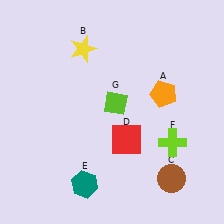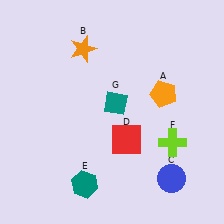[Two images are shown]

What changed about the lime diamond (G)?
In Image 1, G is lime. In Image 2, it changed to teal.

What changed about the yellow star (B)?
In Image 1, B is yellow. In Image 2, it changed to orange.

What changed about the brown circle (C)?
In Image 1, C is brown. In Image 2, it changed to blue.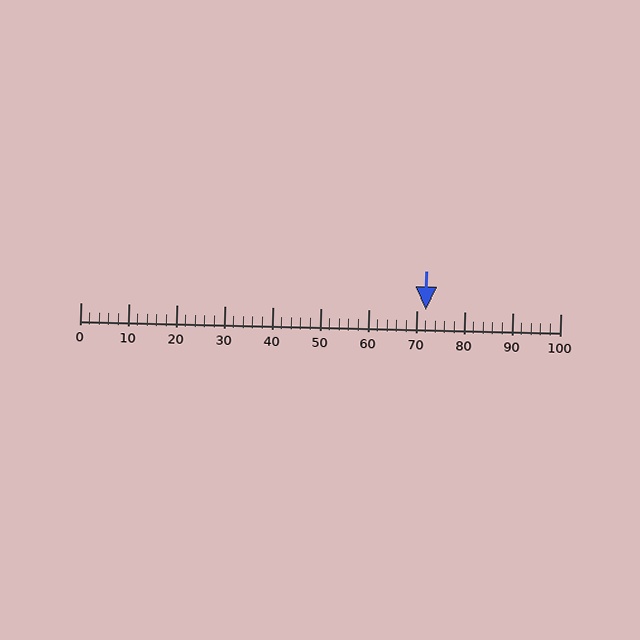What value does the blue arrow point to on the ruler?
The blue arrow points to approximately 72.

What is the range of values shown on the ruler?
The ruler shows values from 0 to 100.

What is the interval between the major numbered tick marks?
The major tick marks are spaced 10 units apart.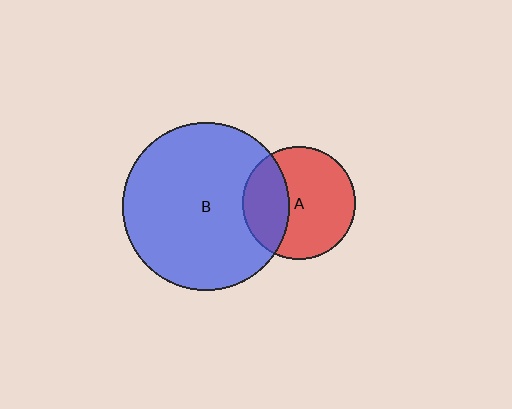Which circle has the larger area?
Circle B (blue).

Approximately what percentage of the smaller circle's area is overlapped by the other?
Approximately 35%.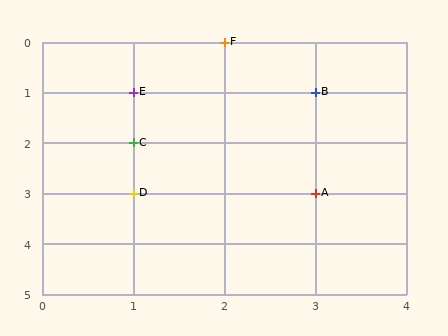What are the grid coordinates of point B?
Point B is at grid coordinates (3, 1).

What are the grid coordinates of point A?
Point A is at grid coordinates (3, 3).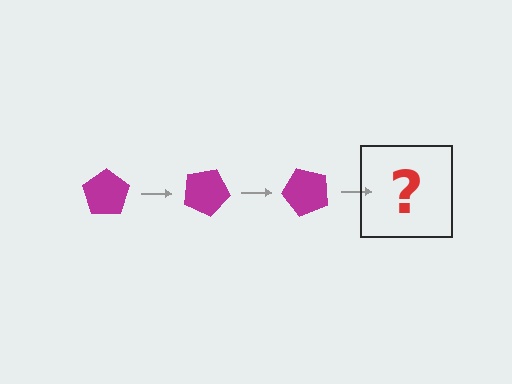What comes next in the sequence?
The next element should be a magenta pentagon rotated 75 degrees.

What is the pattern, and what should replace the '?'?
The pattern is that the pentagon rotates 25 degrees each step. The '?' should be a magenta pentagon rotated 75 degrees.